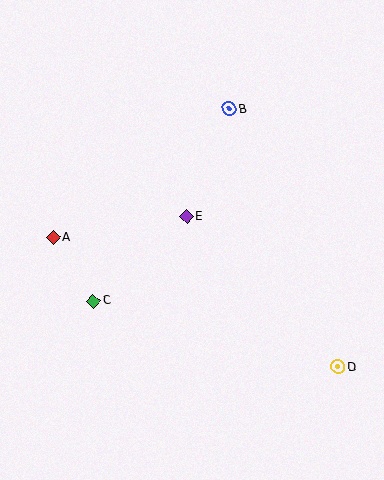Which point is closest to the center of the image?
Point E at (186, 217) is closest to the center.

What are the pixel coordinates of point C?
Point C is at (93, 301).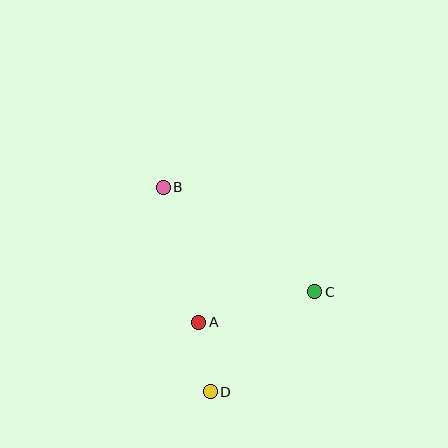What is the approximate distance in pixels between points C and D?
The distance between C and D is approximately 145 pixels.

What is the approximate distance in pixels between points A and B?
The distance between A and B is approximately 140 pixels.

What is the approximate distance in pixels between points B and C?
The distance between B and C is approximately 184 pixels.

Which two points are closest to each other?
Points A and D are closest to each other.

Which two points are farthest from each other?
Points B and D are farthest from each other.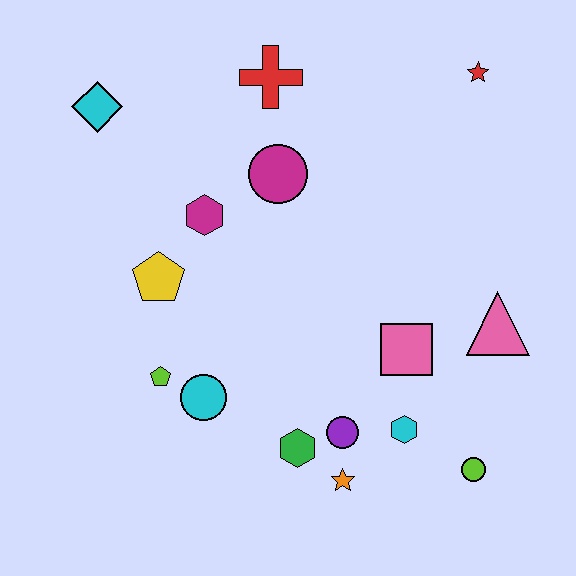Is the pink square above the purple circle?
Yes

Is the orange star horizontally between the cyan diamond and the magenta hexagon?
No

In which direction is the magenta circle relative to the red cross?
The magenta circle is below the red cross.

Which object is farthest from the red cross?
The lime circle is farthest from the red cross.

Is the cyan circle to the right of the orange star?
No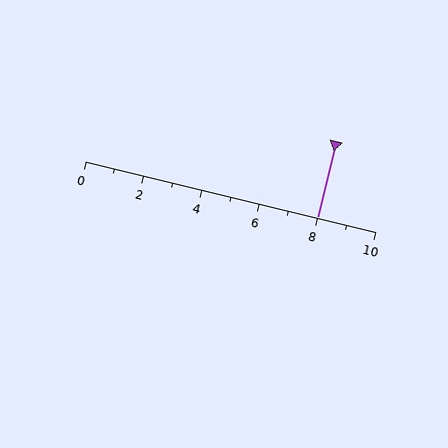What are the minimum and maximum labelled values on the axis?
The axis runs from 0 to 10.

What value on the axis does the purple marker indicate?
The marker indicates approximately 8.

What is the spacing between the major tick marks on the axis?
The major ticks are spaced 2 apart.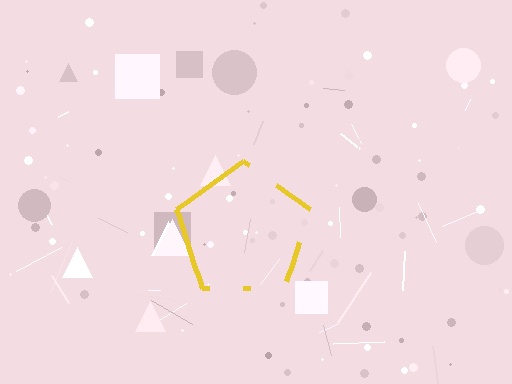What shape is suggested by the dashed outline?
The dashed outline suggests a pentagon.